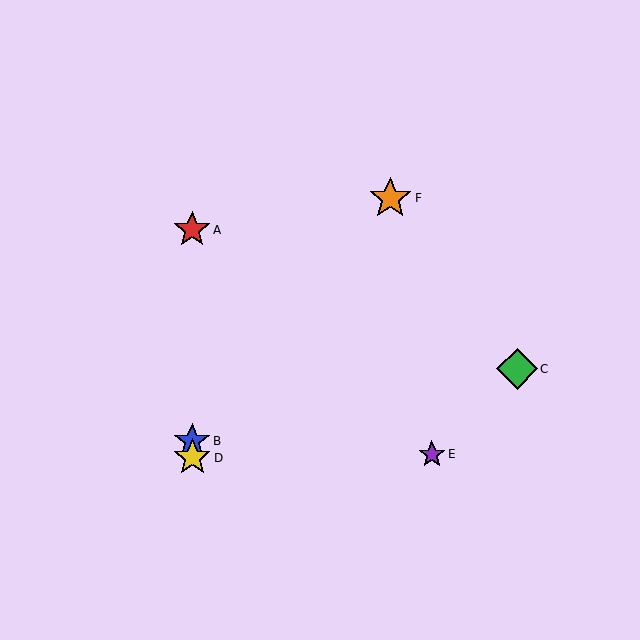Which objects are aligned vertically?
Objects A, B, D are aligned vertically.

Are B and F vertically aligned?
No, B is at x≈192 and F is at x≈390.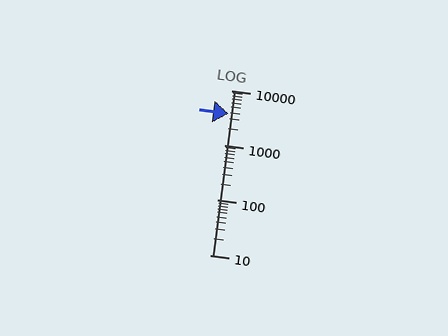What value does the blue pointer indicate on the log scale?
The pointer indicates approximately 3800.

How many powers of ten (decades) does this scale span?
The scale spans 3 decades, from 10 to 10000.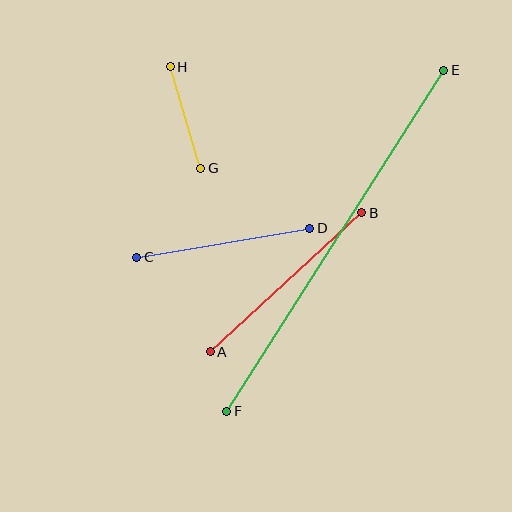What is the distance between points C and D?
The distance is approximately 175 pixels.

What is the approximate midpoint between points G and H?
The midpoint is at approximately (185, 117) pixels.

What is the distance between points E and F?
The distance is approximately 404 pixels.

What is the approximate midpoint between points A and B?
The midpoint is at approximately (286, 282) pixels.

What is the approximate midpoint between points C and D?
The midpoint is at approximately (223, 243) pixels.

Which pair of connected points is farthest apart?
Points E and F are farthest apart.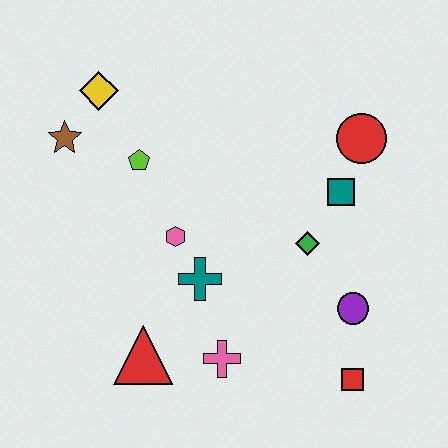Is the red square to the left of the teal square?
No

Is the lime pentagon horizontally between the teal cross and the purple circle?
No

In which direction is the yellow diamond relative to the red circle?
The yellow diamond is to the left of the red circle.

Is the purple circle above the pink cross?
Yes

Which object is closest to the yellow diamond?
The brown star is closest to the yellow diamond.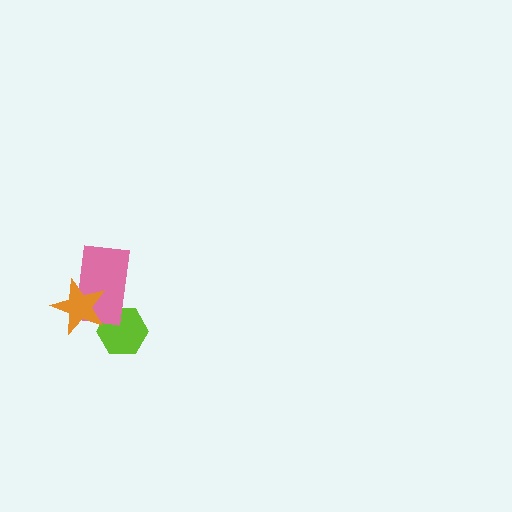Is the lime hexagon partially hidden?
Yes, it is partially covered by another shape.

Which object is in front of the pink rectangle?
The orange star is in front of the pink rectangle.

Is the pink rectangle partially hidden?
Yes, it is partially covered by another shape.